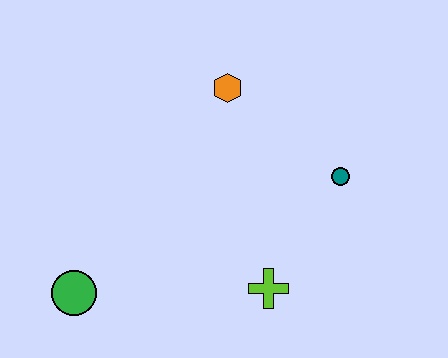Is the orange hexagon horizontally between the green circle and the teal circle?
Yes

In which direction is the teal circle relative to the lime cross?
The teal circle is above the lime cross.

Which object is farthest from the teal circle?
The green circle is farthest from the teal circle.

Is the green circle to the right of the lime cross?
No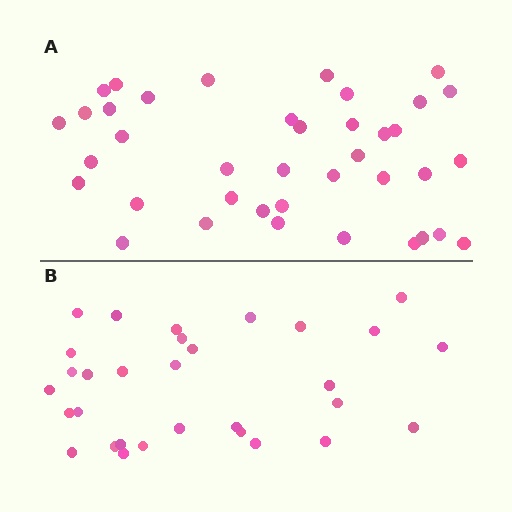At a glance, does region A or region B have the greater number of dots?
Region A (the top region) has more dots.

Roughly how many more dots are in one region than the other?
Region A has roughly 8 or so more dots than region B.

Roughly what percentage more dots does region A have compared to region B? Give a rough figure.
About 25% more.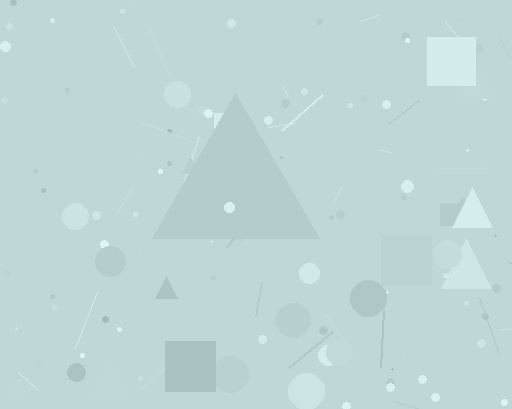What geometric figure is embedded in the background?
A triangle is embedded in the background.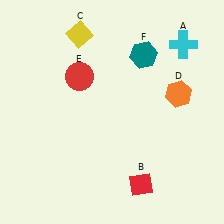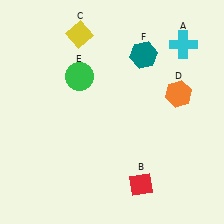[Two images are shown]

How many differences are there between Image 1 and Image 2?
There is 1 difference between the two images.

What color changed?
The circle (E) changed from red in Image 1 to green in Image 2.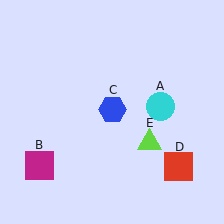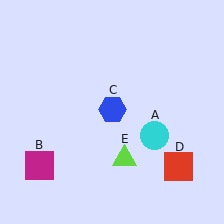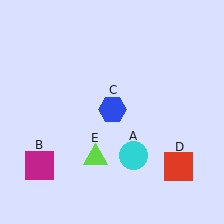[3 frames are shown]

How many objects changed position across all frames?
2 objects changed position: cyan circle (object A), lime triangle (object E).